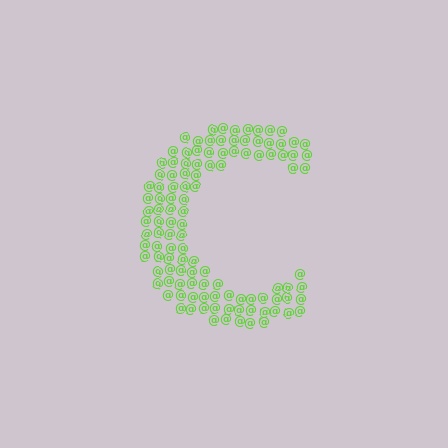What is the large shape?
The large shape is the letter C.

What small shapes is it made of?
It is made of small at signs.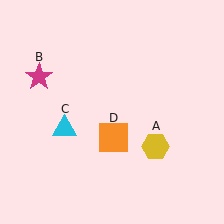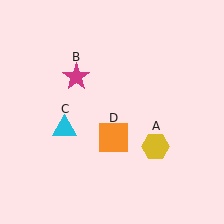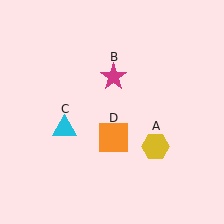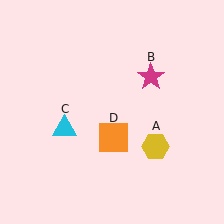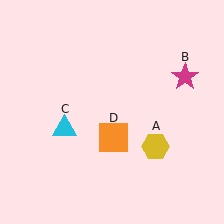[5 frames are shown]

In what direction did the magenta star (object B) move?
The magenta star (object B) moved right.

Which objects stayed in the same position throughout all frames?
Yellow hexagon (object A) and cyan triangle (object C) and orange square (object D) remained stationary.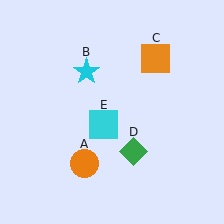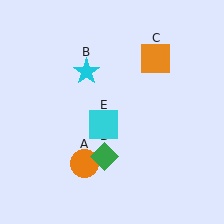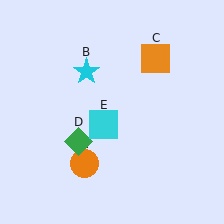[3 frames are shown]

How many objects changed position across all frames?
1 object changed position: green diamond (object D).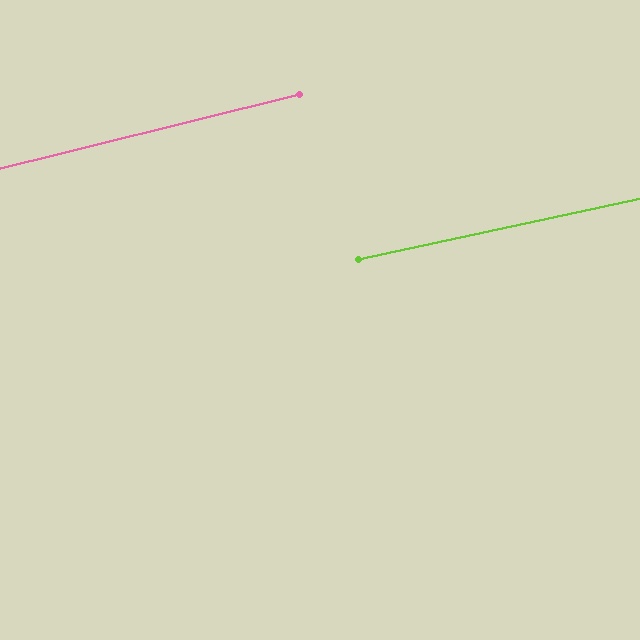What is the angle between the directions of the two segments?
Approximately 2 degrees.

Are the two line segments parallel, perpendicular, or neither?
Parallel — their directions differ by only 1.8°.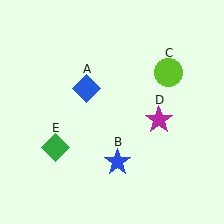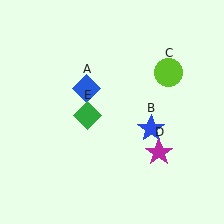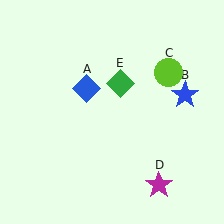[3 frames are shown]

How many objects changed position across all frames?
3 objects changed position: blue star (object B), magenta star (object D), green diamond (object E).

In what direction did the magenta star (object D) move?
The magenta star (object D) moved down.